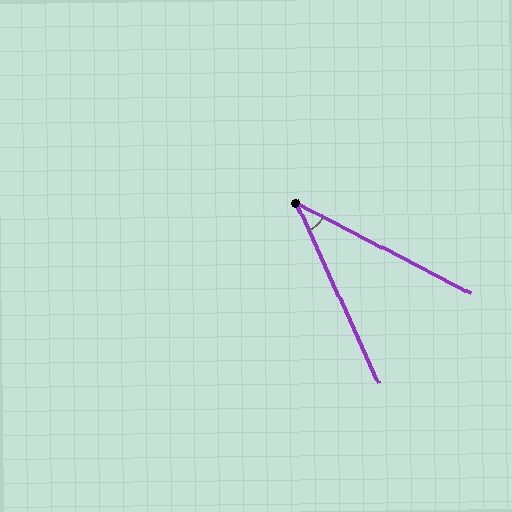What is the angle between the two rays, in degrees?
Approximately 38 degrees.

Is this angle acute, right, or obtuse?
It is acute.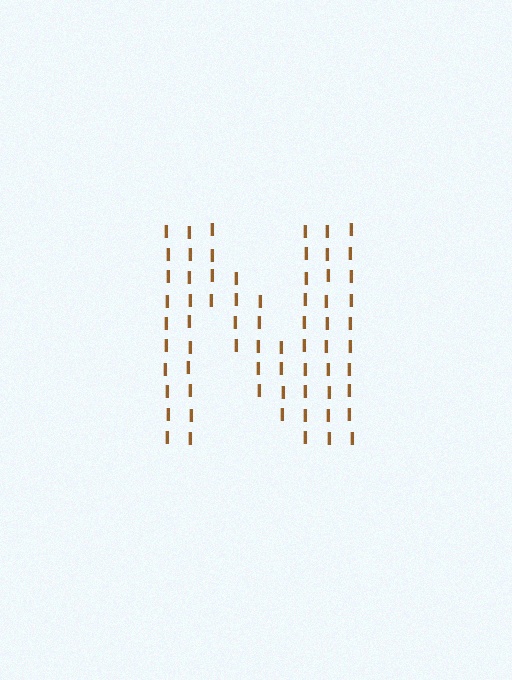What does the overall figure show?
The overall figure shows the letter N.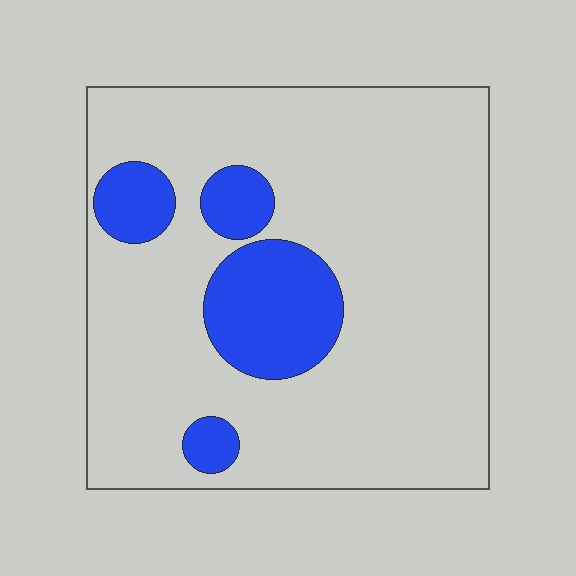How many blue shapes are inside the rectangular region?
4.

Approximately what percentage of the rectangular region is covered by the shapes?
Approximately 15%.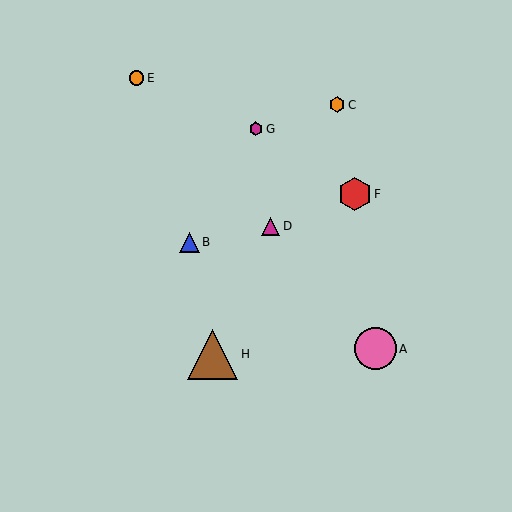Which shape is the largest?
The brown triangle (labeled H) is the largest.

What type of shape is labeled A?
Shape A is a pink circle.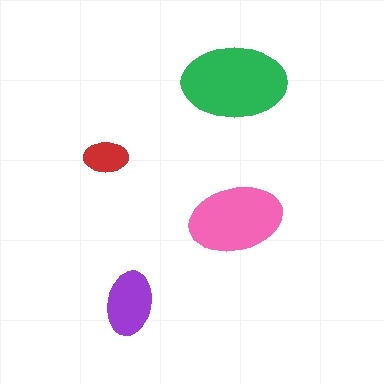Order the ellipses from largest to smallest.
the green one, the pink one, the purple one, the red one.